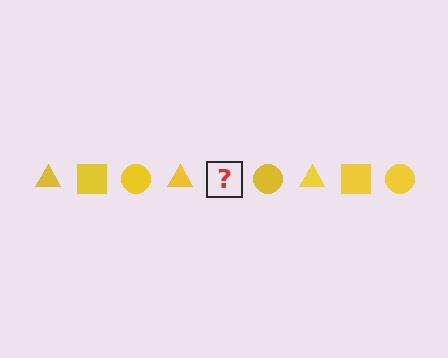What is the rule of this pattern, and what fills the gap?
The rule is that the pattern cycles through triangle, square, circle shapes in yellow. The gap should be filled with a yellow square.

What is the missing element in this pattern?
The missing element is a yellow square.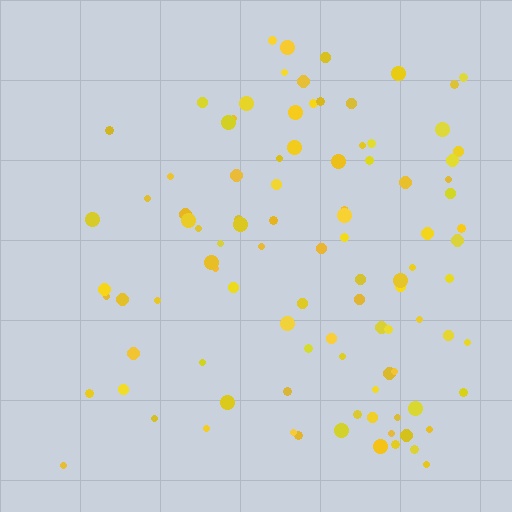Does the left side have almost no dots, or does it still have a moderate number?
Still a moderate number, just noticeably fewer than the right.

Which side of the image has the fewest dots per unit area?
The left.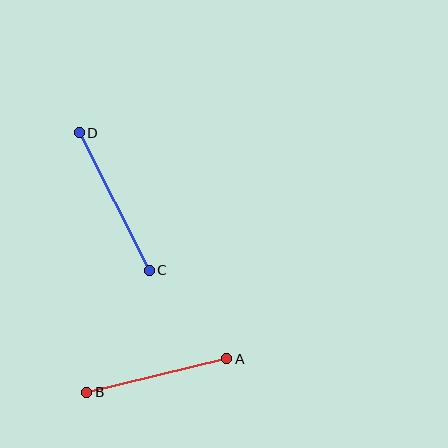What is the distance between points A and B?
The distance is approximately 144 pixels.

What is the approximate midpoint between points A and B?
The midpoint is at approximately (157, 375) pixels.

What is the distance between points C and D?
The distance is approximately 154 pixels.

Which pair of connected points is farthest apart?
Points C and D are farthest apart.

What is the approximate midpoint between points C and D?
The midpoint is at approximately (114, 201) pixels.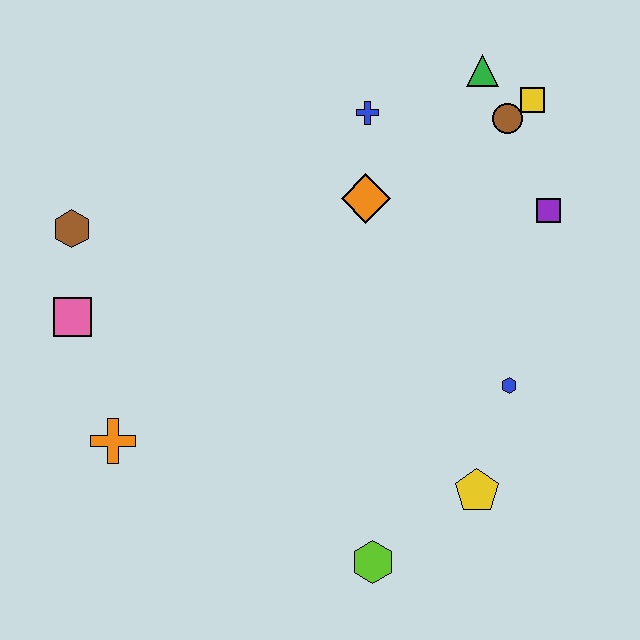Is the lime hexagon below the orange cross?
Yes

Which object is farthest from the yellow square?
The orange cross is farthest from the yellow square.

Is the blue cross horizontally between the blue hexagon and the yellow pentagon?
No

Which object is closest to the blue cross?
The orange diamond is closest to the blue cross.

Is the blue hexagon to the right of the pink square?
Yes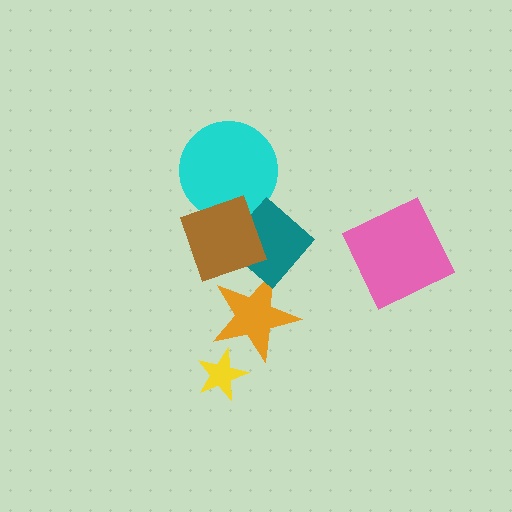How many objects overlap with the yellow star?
1 object overlaps with the yellow star.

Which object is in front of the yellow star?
The orange star is in front of the yellow star.